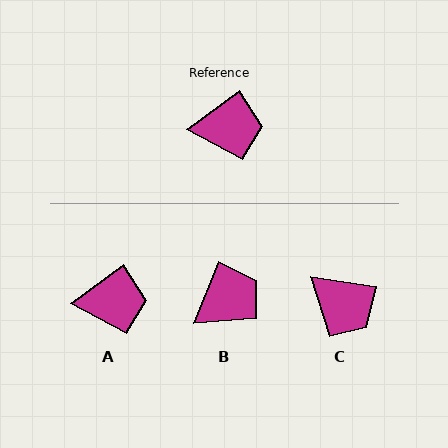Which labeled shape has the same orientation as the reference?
A.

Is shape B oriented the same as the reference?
No, it is off by about 32 degrees.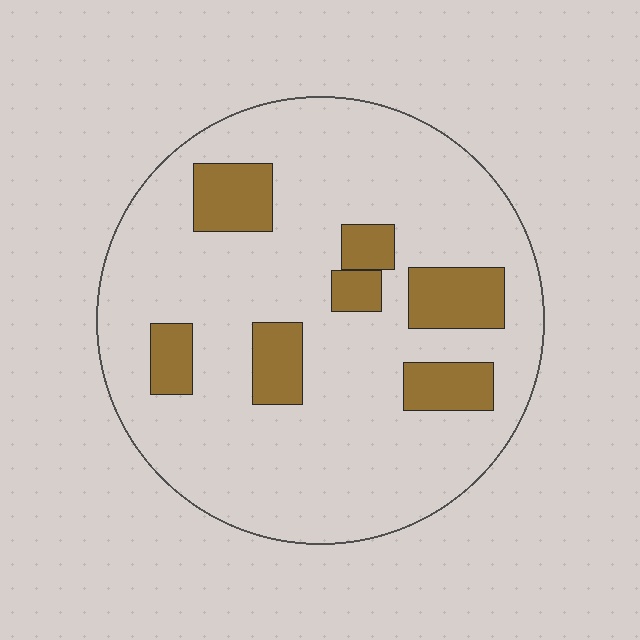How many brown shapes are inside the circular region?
7.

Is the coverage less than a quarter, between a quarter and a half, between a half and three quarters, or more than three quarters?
Less than a quarter.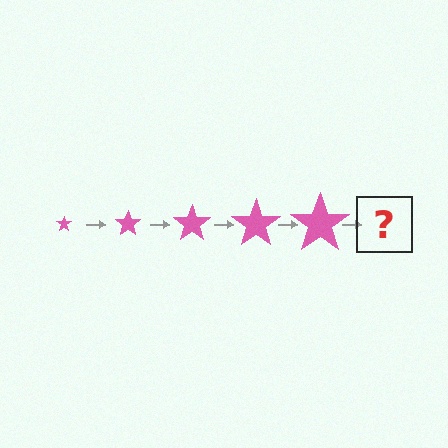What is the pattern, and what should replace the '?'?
The pattern is that the star gets progressively larger each step. The '?' should be a pink star, larger than the previous one.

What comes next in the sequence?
The next element should be a pink star, larger than the previous one.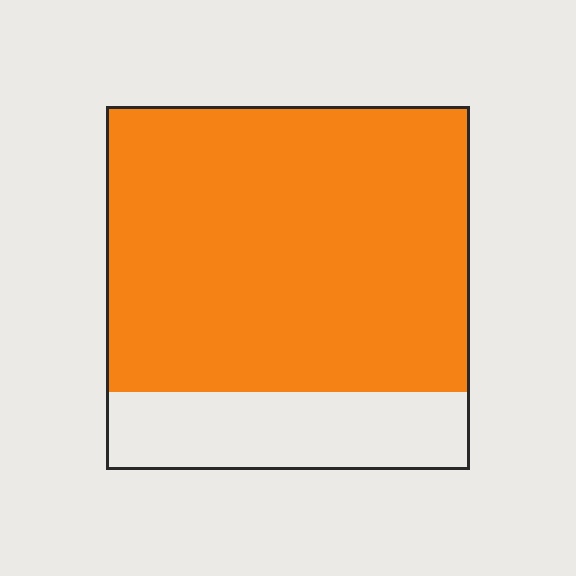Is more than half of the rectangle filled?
Yes.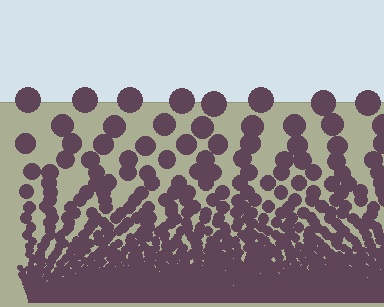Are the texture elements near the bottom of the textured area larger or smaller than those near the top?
Smaller. The gradient is inverted — elements near the bottom are smaller and denser.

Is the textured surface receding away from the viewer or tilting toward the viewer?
The surface appears to tilt toward the viewer. Texture elements get larger and sparser toward the top.